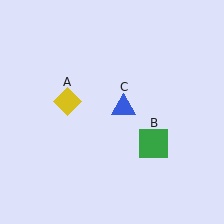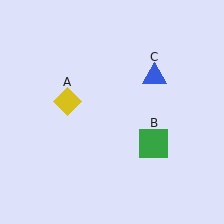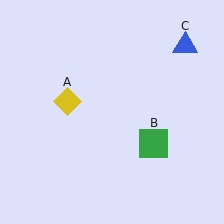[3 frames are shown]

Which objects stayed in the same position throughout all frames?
Yellow diamond (object A) and green square (object B) remained stationary.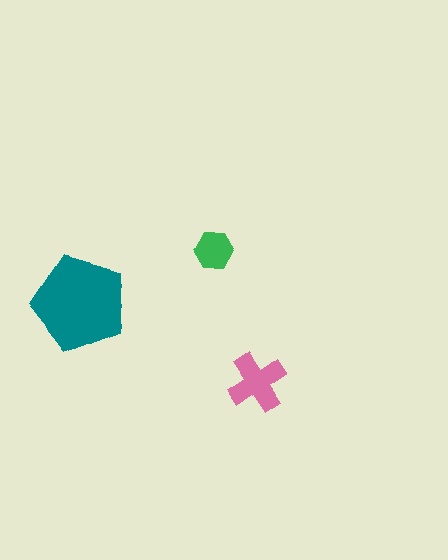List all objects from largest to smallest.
The teal pentagon, the pink cross, the green hexagon.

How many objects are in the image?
There are 3 objects in the image.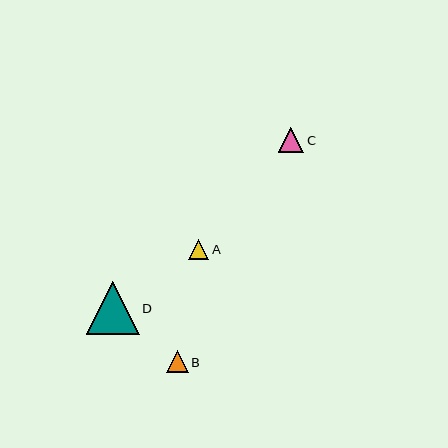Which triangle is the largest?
Triangle D is the largest with a size of approximately 53 pixels.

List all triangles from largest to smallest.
From largest to smallest: D, C, B, A.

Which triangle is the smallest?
Triangle A is the smallest with a size of approximately 20 pixels.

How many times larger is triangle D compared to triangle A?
Triangle D is approximately 2.7 times the size of triangle A.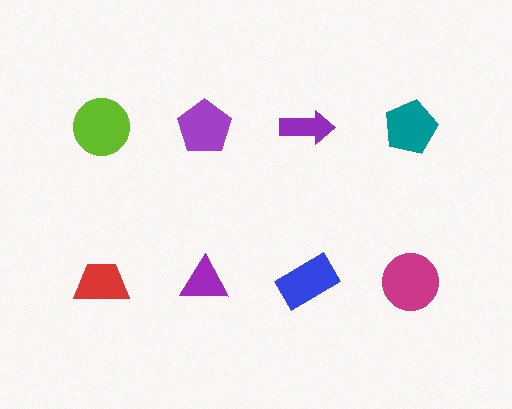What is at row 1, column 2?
A purple pentagon.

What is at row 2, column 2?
A purple triangle.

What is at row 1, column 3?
A purple arrow.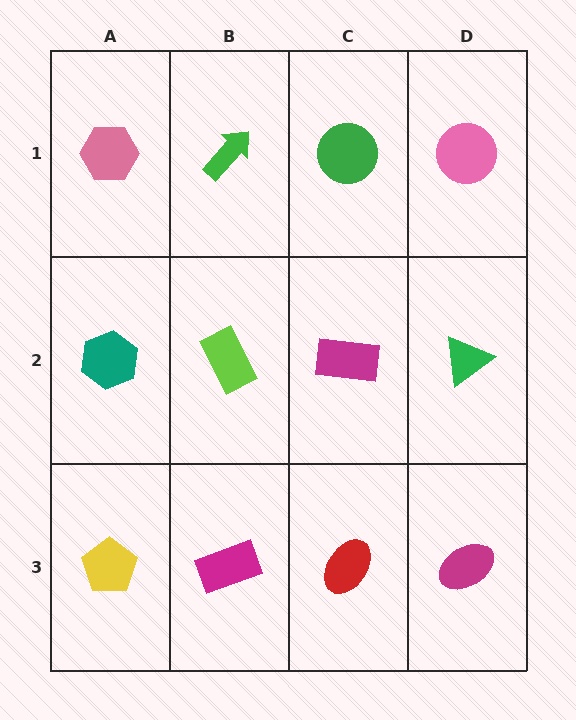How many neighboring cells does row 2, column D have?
3.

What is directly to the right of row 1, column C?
A pink circle.